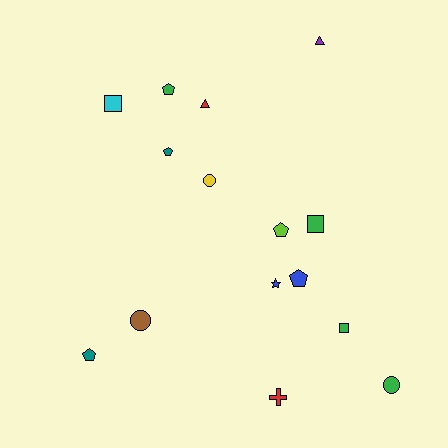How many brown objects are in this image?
There is 1 brown object.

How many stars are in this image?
There is 1 star.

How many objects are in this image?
There are 15 objects.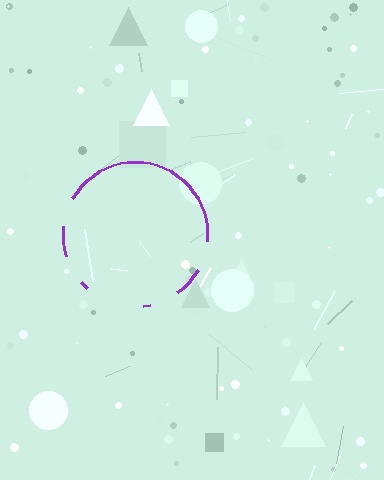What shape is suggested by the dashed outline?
The dashed outline suggests a circle.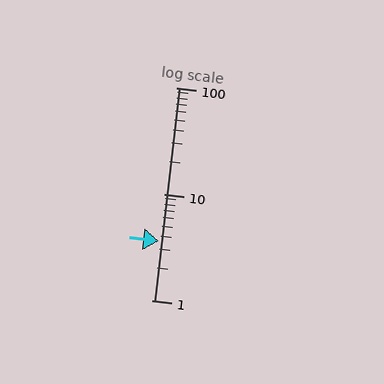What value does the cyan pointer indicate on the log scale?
The pointer indicates approximately 3.6.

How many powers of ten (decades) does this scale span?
The scale spans 2 decades, from 1 to 100.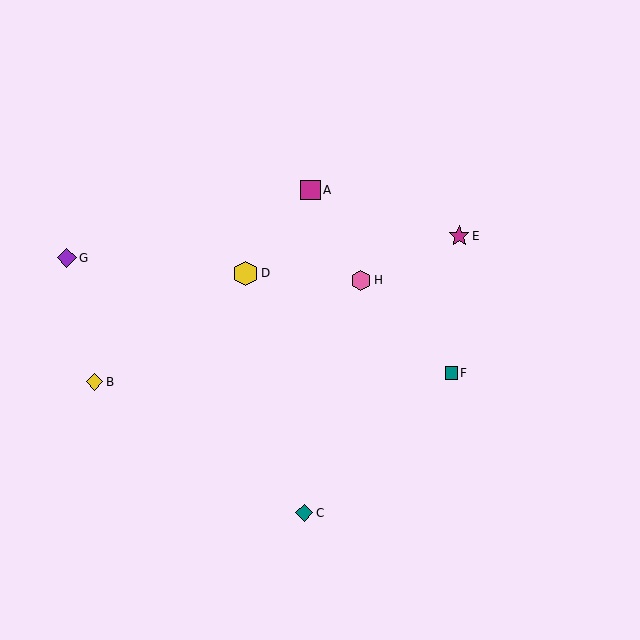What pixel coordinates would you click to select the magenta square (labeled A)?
Click at (311, 190) to select the magenta square A.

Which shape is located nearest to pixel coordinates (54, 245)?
The purple diamond (labeled G) at (67, 258) is nearest to that location.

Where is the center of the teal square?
The center of the teal square is at (451, 373).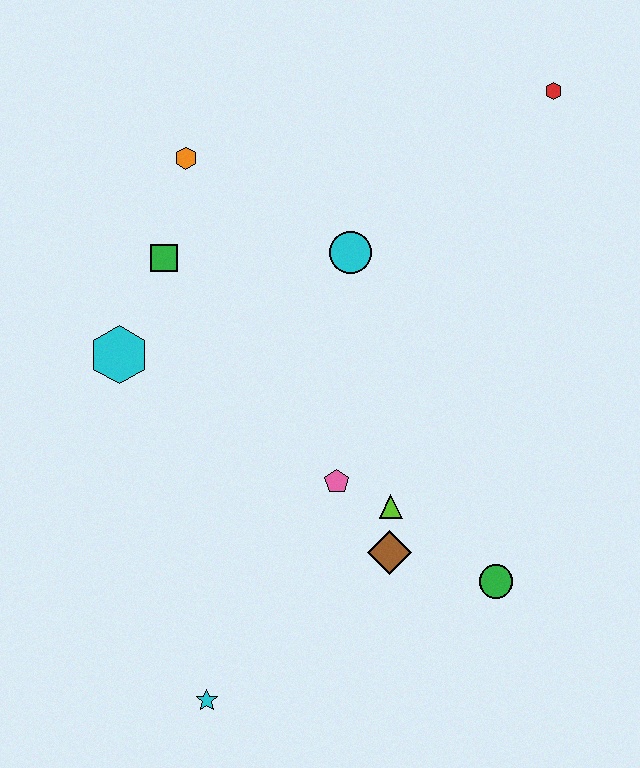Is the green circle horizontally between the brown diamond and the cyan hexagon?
No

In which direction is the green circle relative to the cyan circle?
The green circle is below the cyan circle.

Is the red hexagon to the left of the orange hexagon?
No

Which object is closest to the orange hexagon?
The green square is closest to the orange hexagon.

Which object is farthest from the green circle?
The orange hexagon is farthest from the green circle.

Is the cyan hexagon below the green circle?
No